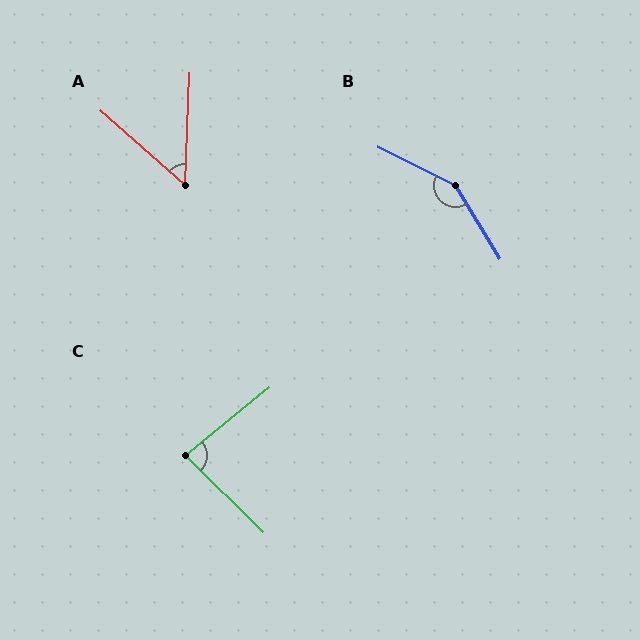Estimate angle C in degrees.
Approximately 84 degrees.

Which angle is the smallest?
A, at approximately 51 degrees.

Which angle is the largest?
B, at approximately 148 degrees.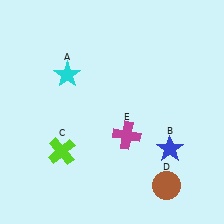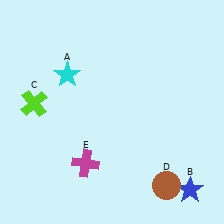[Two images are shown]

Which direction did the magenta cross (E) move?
The magenta cross (E) moved left.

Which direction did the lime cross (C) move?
The lime cross (C) moved up.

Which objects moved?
The objects that moved are: the blue star (B), the lime cross (C), the magenta cross (E).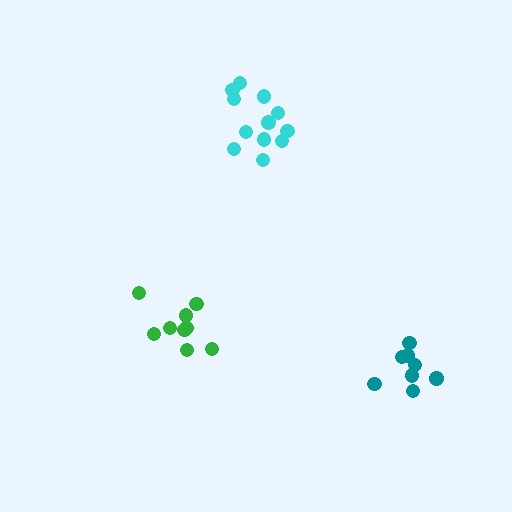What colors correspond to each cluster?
The clusters are colored: cyan, green, teal.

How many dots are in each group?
Group 1: 12 dots, Group 2: 9 dots, Group 3: 8 dots (29 total).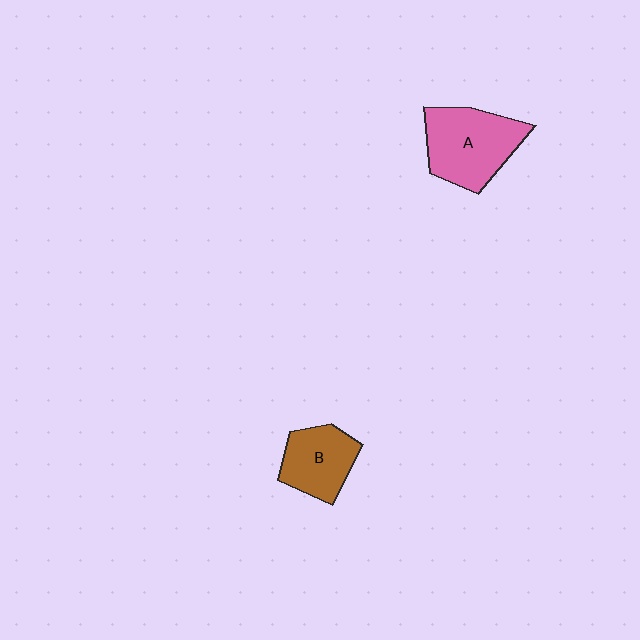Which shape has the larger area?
Shape A (pink).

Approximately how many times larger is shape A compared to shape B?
Approximately 1.4 times.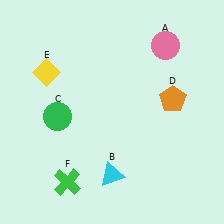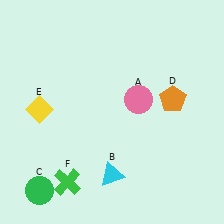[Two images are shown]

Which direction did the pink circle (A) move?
The pink circle (A) moved down.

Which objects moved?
The objects that moved are: the pink circle (A), the green circle (C), the yellow diamond (E).